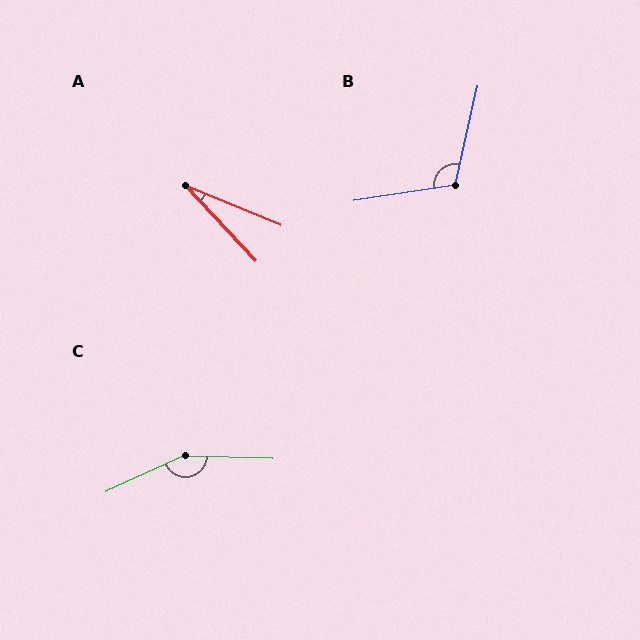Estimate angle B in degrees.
Approximately 112 degrees.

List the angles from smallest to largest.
A (25°), B (112°), C (154°).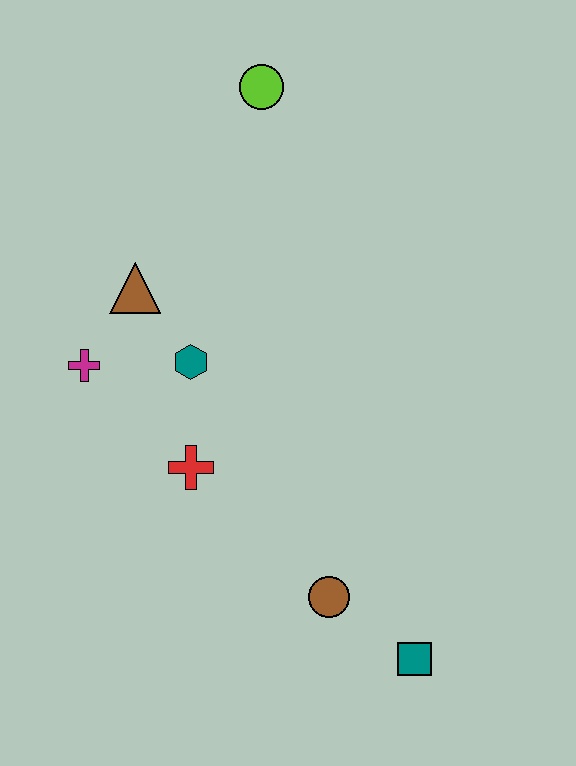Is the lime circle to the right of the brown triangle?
Yes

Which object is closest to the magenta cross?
The brown triangle is closest to the magenta cross.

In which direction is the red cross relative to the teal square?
The red cross is to the left of the teal square.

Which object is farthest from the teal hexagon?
The teal square is farthest from the teal hexagon.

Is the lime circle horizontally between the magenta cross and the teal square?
Yes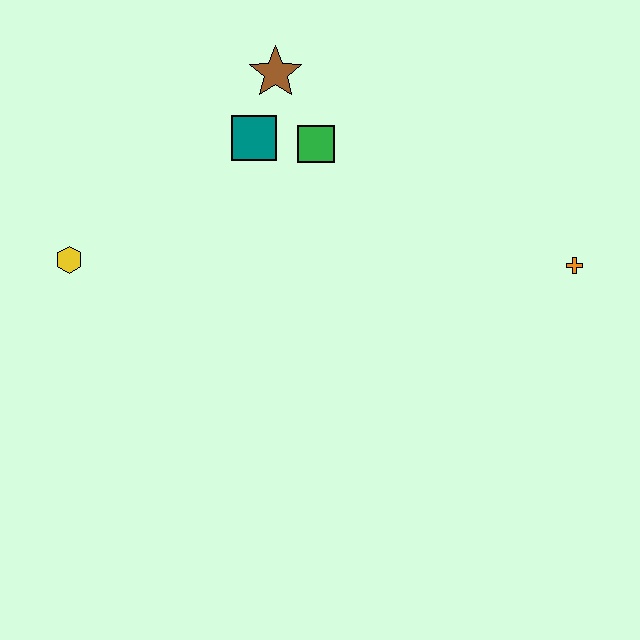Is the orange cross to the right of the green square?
Yes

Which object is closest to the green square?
The teal square is closest to the green square.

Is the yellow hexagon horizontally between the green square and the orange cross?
No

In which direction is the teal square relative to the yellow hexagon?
The teal square is to the right of the yellow hexagon.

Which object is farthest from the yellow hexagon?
The orange cross is farthest from the yellow hexagon.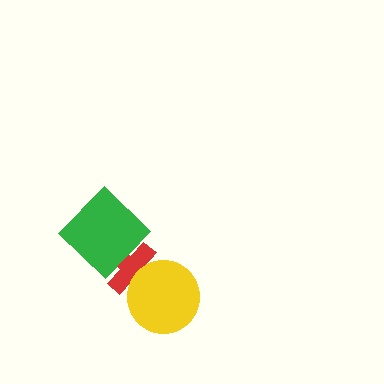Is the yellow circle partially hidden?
No, no other shape covers it.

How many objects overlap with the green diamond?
1 object overlaps with the green diamond.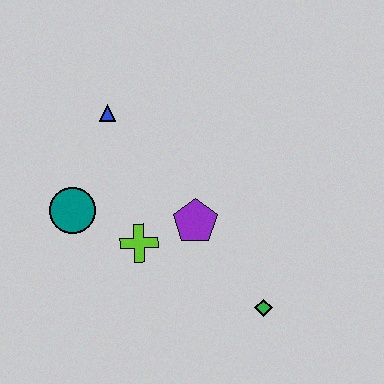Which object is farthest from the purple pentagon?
The blue triangle is farthest from the purple pentagon.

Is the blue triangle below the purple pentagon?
No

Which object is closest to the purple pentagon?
The lime cross is closest to the purple pentagon.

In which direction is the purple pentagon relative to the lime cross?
The purple pentagon is to the right of the lime cross.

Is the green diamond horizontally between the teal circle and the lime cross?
No